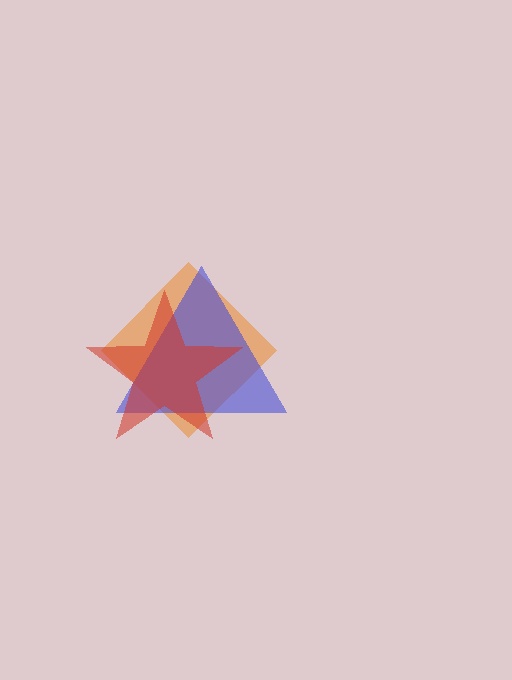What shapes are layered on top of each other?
The layered shapes are: an orange diamond, a blue triangle, a red star.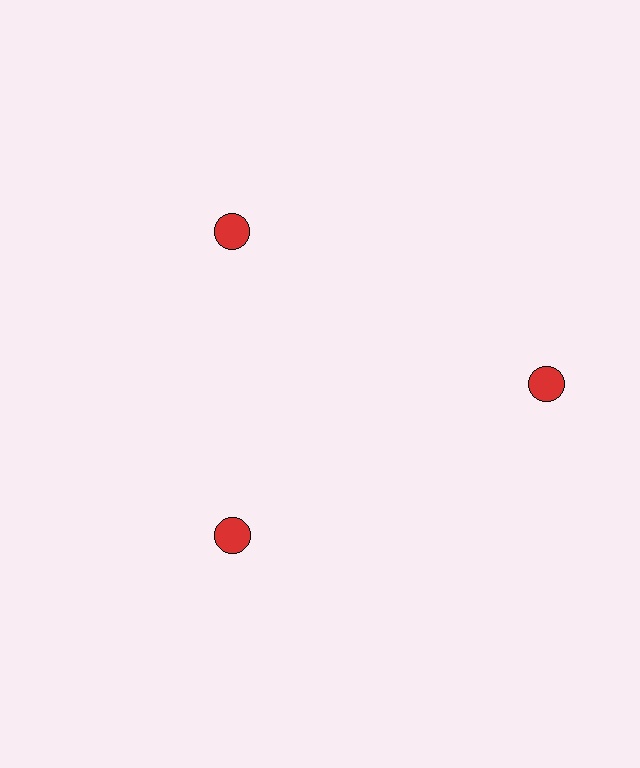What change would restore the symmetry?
The symmetry would be restored by moving it inward, back onto the ring so that all 3 circles sit at equal angles and equal distance from the center.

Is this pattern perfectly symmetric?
No. The 3 red circles are arranged in a ring, but one element near the 3 o'clock position is pushed outward from the center, breaking the 3-fold rotational symmetry.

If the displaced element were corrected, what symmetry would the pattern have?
It would have 3-fold rotational symmetry — the pattern would map onto itself every 120 degrees.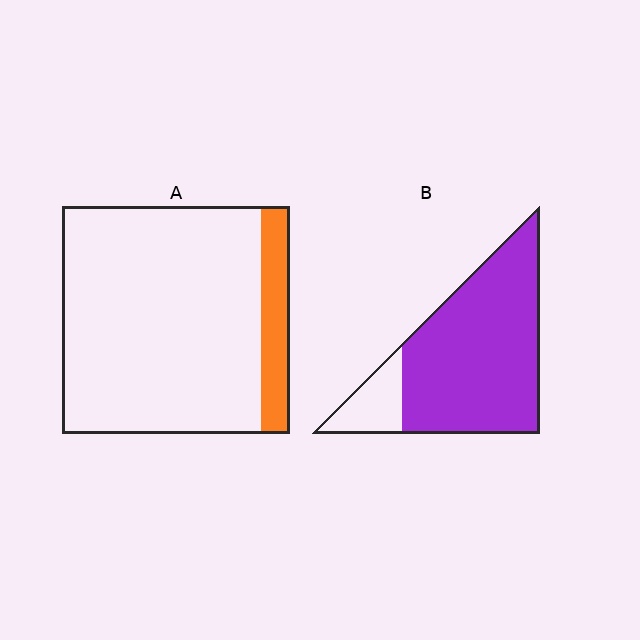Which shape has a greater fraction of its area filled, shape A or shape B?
Shape B.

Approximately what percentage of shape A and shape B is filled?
A is approximately 15% and B is approximately 85%.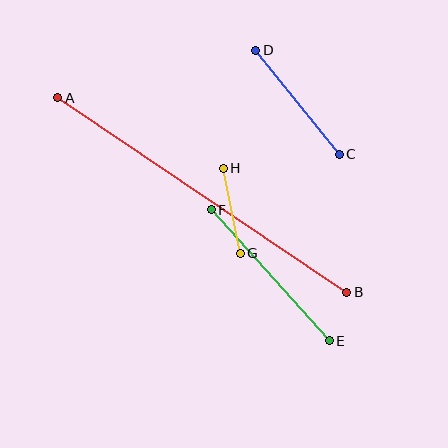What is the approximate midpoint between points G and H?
The midpoint is at approximately (232, 211) pixels.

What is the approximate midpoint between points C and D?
The midpoint is at approximately (298, 102) pixels.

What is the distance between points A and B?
The distance is approximately 349 pixels.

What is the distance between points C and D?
The distance is approximately 134 pixels.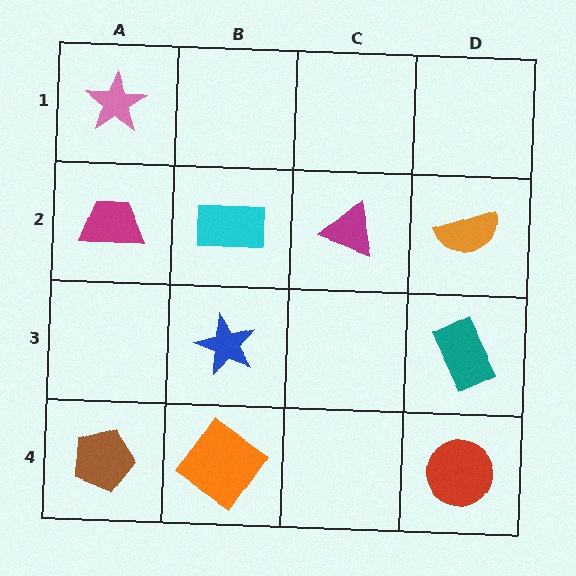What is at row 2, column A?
A magenta trapezoid.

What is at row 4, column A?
A brown pentagon.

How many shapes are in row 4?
3 shapes.